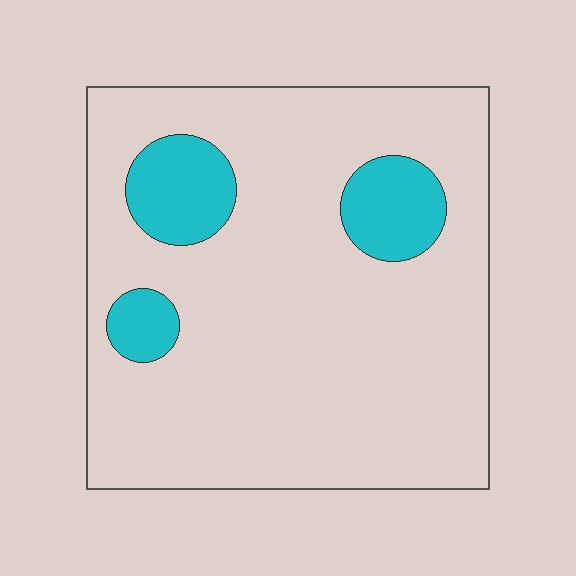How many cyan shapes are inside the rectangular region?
3.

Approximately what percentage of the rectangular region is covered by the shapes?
Approximately 15%.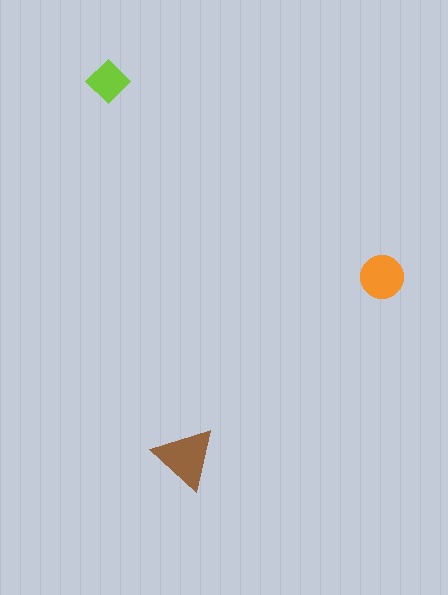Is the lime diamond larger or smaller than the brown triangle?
Smaller.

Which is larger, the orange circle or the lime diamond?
The orange circle.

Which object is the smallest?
The lime diamond.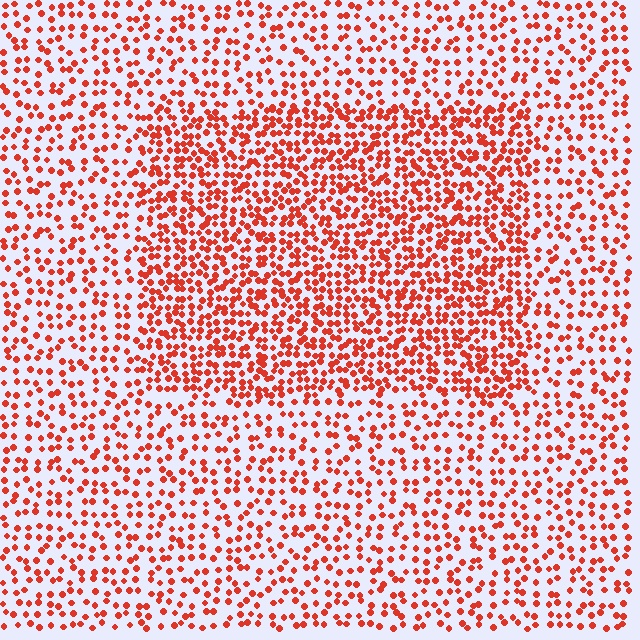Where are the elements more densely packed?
The elements are more densely packed inside the rectangle boundary.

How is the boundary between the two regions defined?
The boundary is defined by a change in element density (approximately 1.8x ratio). All elements are the same color, size, and shape.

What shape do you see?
I see a rectangle.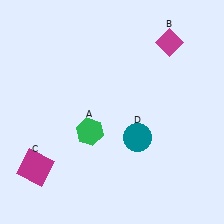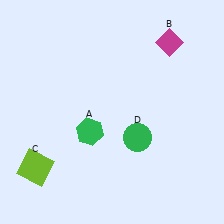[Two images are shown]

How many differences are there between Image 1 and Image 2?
There are 2 differences between the two images.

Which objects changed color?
C changed from magenta to lime. D changed from teal to green.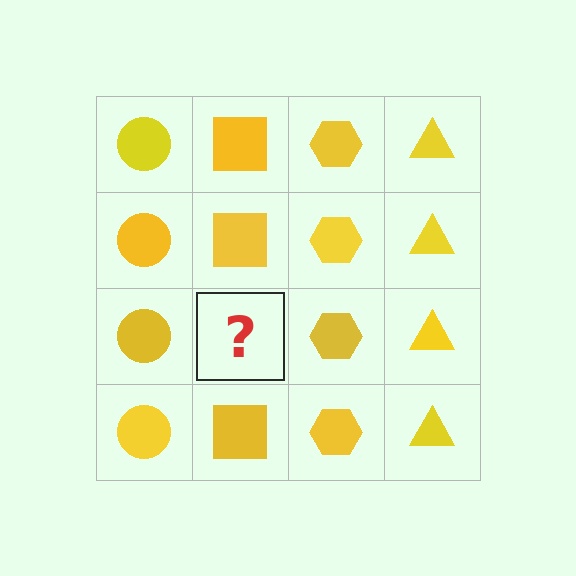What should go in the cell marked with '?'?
The missing cell should contain a yellow square.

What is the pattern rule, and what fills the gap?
The rule is that each column has a consistent shape. The gap should be filled with a yellow square.